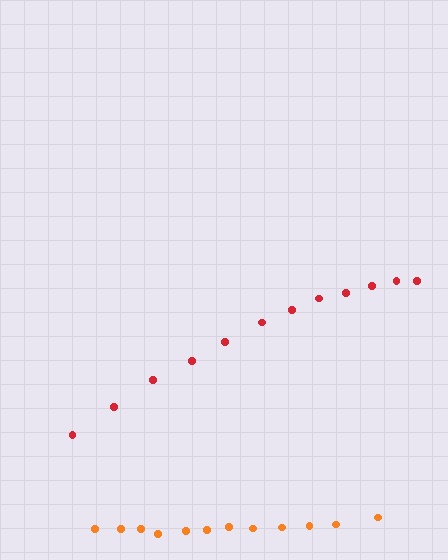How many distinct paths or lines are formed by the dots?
There are 2 distinct paths.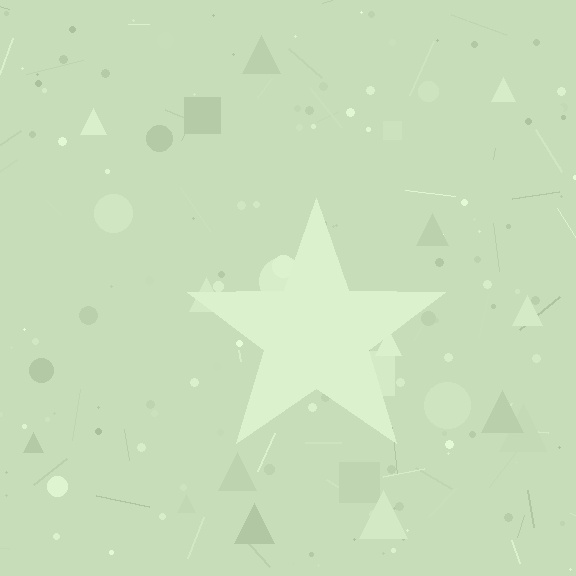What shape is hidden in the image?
A star is hidden in the image.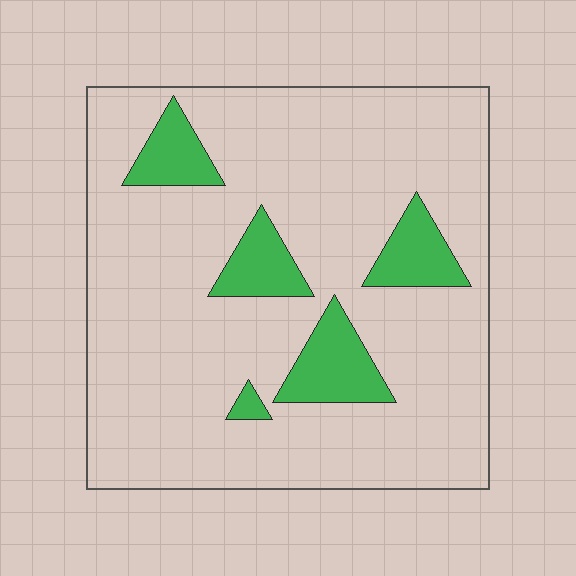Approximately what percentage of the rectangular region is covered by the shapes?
Approximately 15%.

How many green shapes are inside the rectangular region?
5.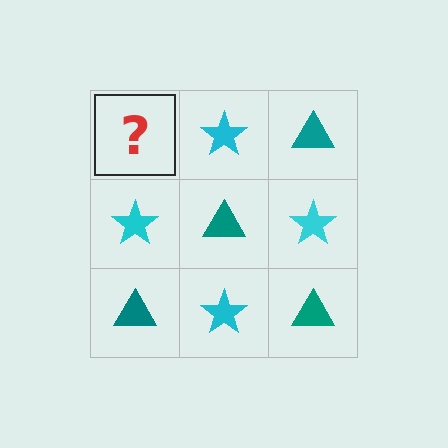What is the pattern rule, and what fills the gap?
The rule is that it alternates teal triangle and cyan star in a checkerboard pattern. The gap should be filled with a teal triangle.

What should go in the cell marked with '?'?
The missing cell should contain a teal triangle.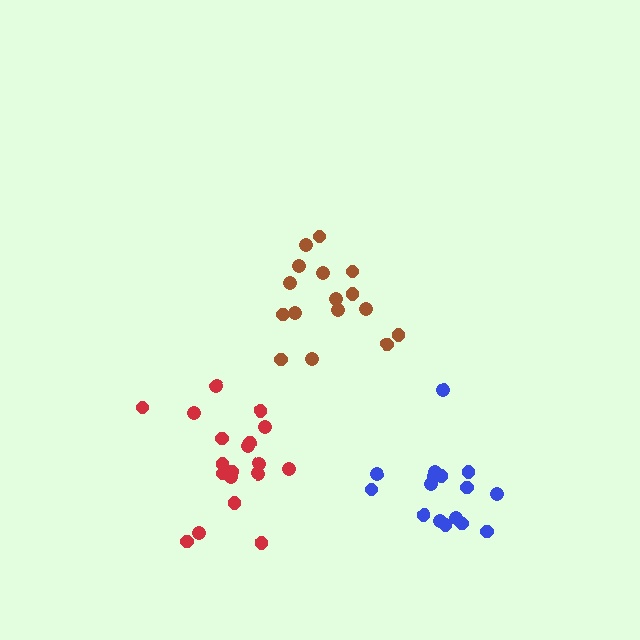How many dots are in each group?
Group 1: 16 dots, Group 2: 20 dots, Group 3: 16 dots (52 total).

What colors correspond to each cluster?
The clusters are colored: brown, red, blue.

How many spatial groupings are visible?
There are 3 spatial groupings.